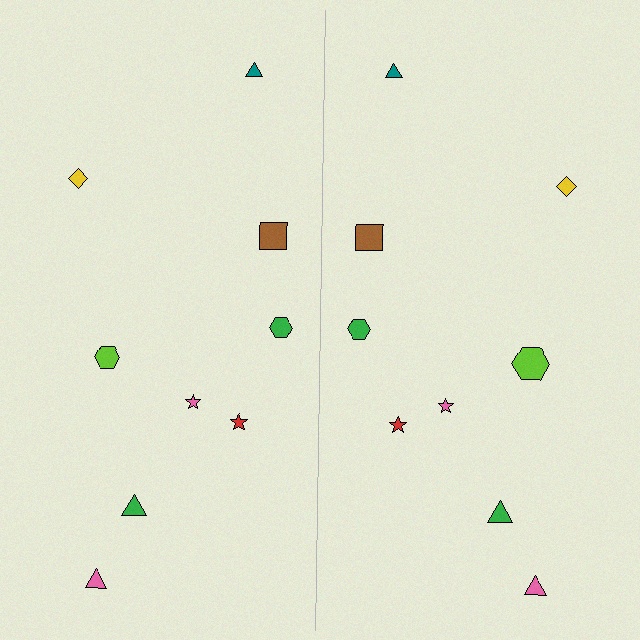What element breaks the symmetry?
The lime hexagon on the right side has a different size than its mirror counterpart.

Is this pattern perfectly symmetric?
No, the pattern is not perfectly symmetric. The lime hexagon on the right side has a different size than its mirror counterpart.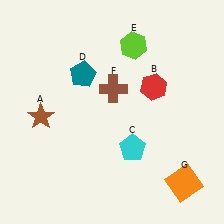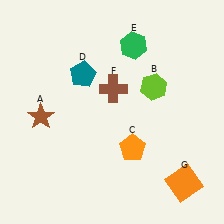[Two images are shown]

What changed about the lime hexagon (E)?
In Image 1, E is lime. In Image 2, it changed to green.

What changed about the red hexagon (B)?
In Image 1, B is red. In Image 2, it changed to lime.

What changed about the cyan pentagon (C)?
In Image 1, C is cyan. In Image 2, it changed to orange.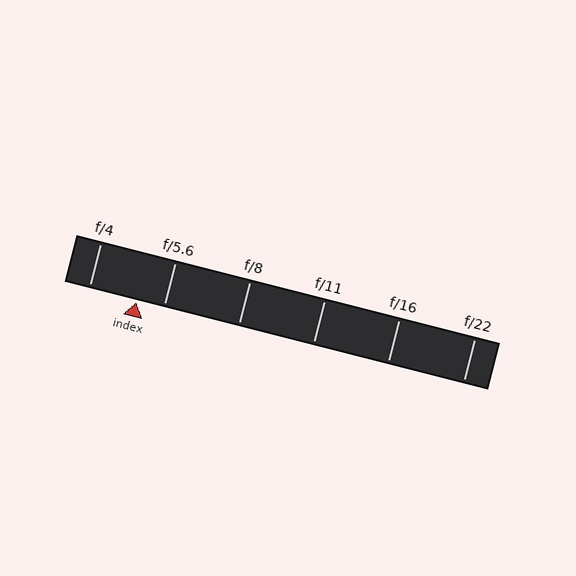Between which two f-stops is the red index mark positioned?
The index mark is between f/4 and f/5.6.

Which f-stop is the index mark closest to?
The index mark is closest to f/5.6.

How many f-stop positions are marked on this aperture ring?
There are 6 f-stop positions marked.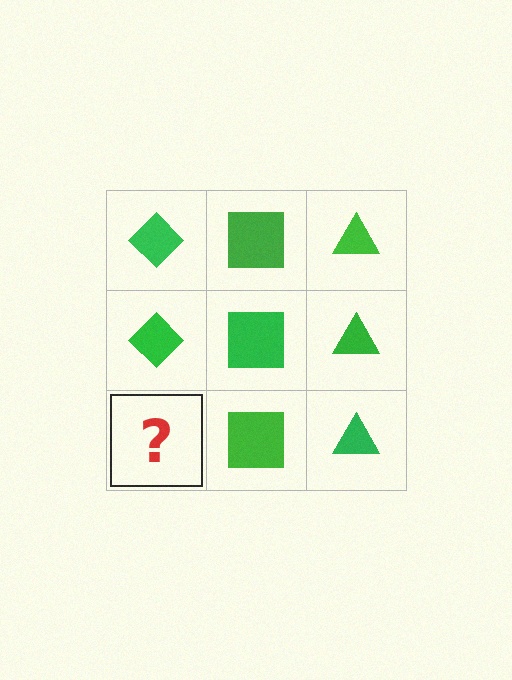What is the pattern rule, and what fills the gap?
The rule is that each column has a consistent shape. The gap should be filled with a green diamond.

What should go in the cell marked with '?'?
The missing cell should contain a green diamond.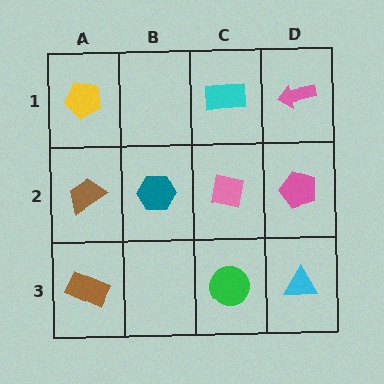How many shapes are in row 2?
4 shapes.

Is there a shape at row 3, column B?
No, that cell is empty.